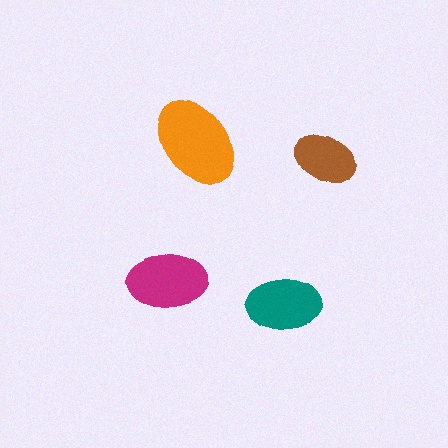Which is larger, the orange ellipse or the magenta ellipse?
The orange one.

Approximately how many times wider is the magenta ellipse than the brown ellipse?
About 1.5 times wider.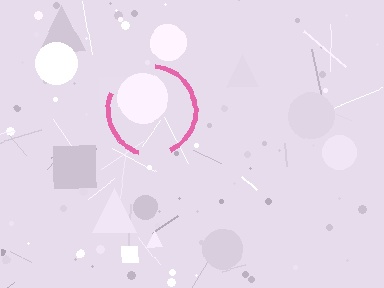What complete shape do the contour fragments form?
The contour fragments form a circle.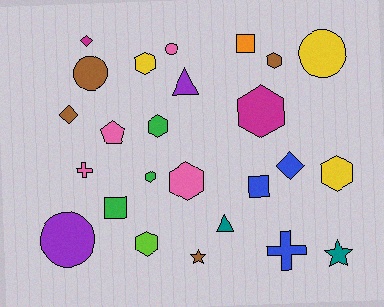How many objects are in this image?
There are 25 objects.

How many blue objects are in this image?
There are 3 blue objects.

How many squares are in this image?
There are 3 squares.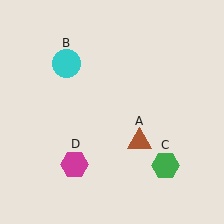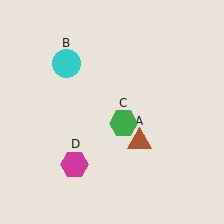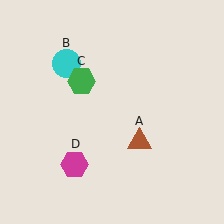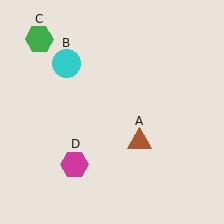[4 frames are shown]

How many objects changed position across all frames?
1 object changed position: green hexagon (object C).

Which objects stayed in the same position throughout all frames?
Brown triangle (object A) and cyan circle (object B) and magenta hexagon (object D) remained stationary.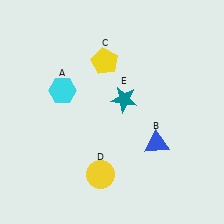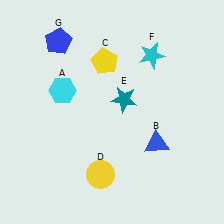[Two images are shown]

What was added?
A cyan star (F), a blue pentagon (G) were added in Image 2.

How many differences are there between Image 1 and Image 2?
There are 2 differences between the two images.